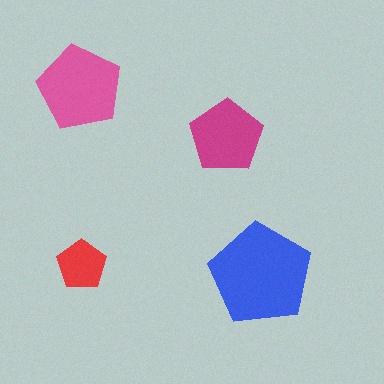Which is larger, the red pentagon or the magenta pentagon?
The magenta one.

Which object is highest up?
The pink pentagon is topmost.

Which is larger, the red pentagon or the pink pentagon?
The pink one.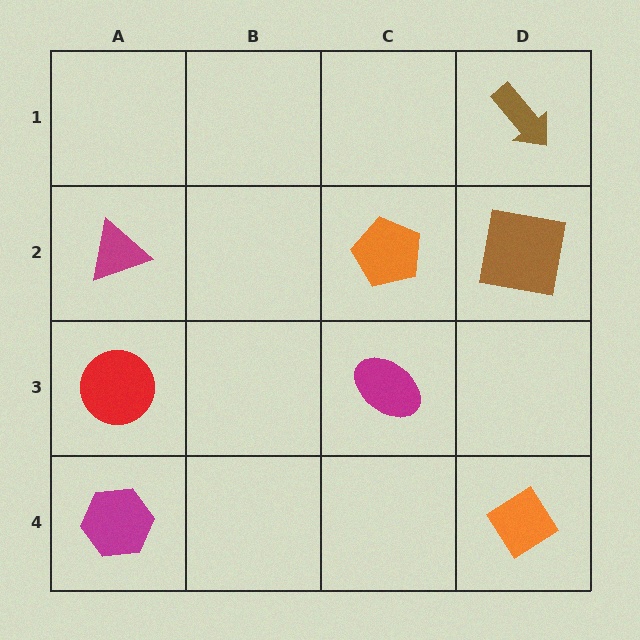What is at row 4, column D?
An orange diamond.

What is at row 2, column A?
A magenta triangle.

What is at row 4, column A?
A magenta hexagon.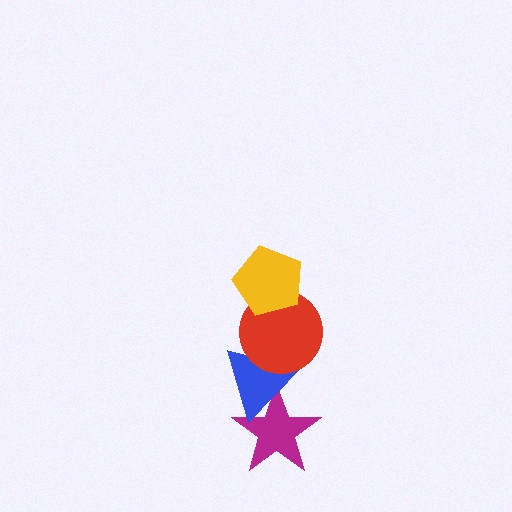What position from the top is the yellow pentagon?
The yellow pentagon is 1st from the top.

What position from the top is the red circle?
The red circle is 2nd from the top.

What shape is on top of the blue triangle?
The red circle is on top of the blue triangle.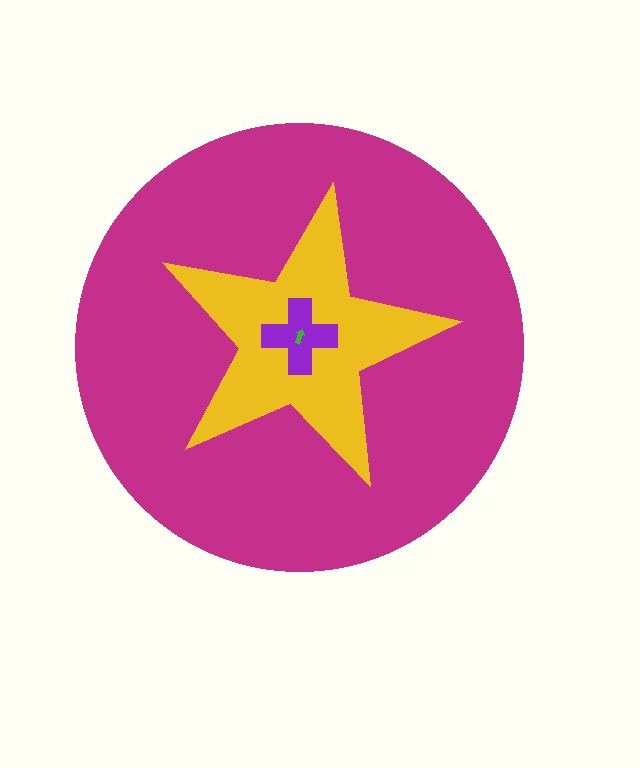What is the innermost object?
The green arrow.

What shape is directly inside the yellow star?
The purple cross.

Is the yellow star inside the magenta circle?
Yes.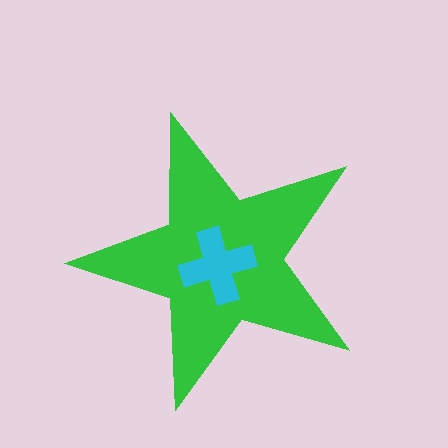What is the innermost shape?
The cyan cross.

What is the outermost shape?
The green star.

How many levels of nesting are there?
2.